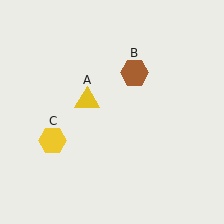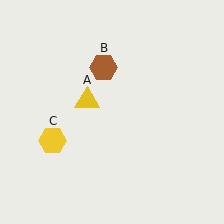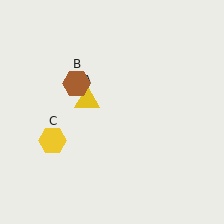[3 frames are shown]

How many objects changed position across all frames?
1 object changed position: brown hexagon (object B).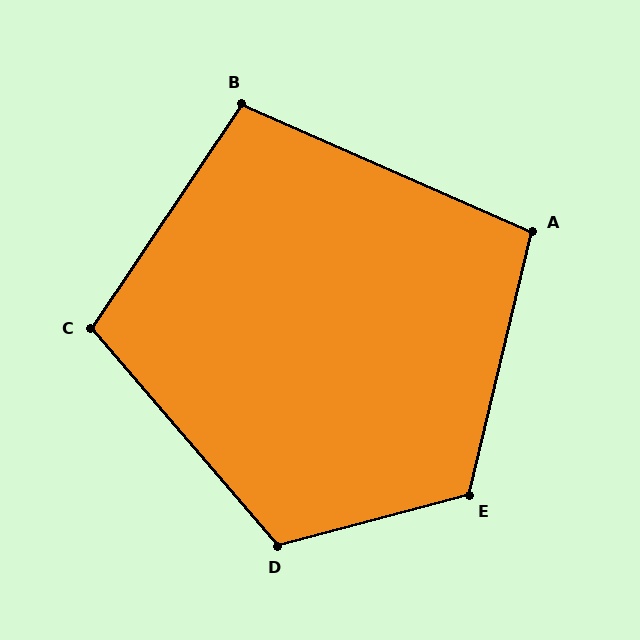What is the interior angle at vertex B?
Approximately 100 degrees (obtuse).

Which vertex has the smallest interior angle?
A, at approximately 100 degrees.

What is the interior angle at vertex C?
Approximately 105 degrees (obtuse).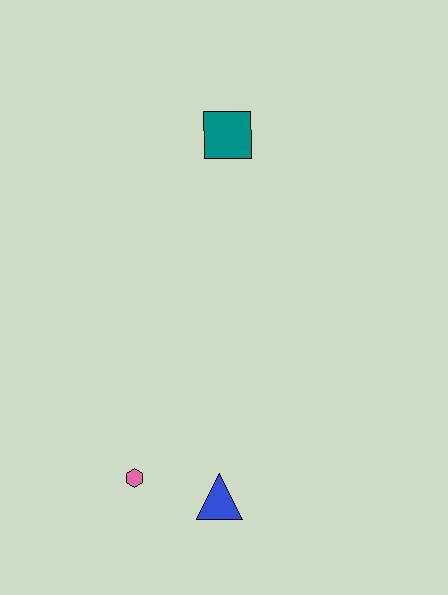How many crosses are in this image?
There are no crosses.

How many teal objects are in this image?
There is 1 teal object.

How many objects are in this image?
There are 3 objects.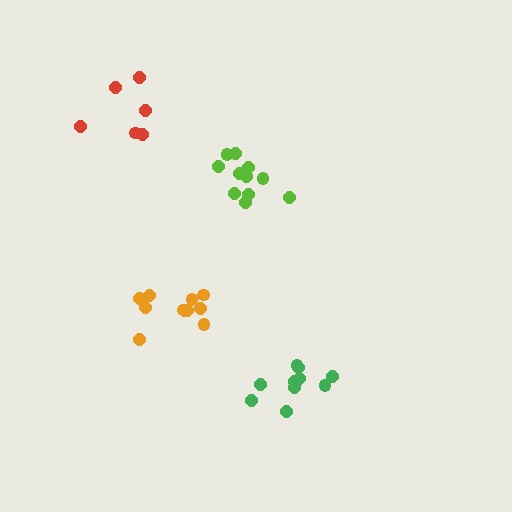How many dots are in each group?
Group 1: 11 dots, Group 2: 11 dots, Group 3: 10 dots, Group 4: 6 dots (38 total).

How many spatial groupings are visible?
There are 4 spatial groupings.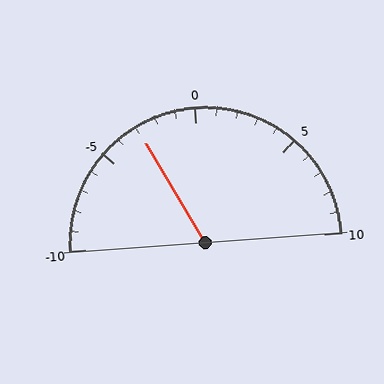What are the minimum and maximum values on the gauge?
The gauge ranges from -10 to 10.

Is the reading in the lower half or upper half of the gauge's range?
The reading is in the lower half of the range (-10 to 10).